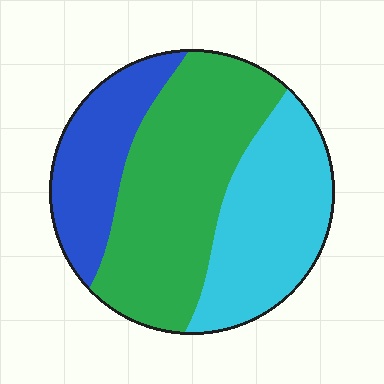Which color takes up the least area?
Blue, at roughly 20%.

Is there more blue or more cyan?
Cyan.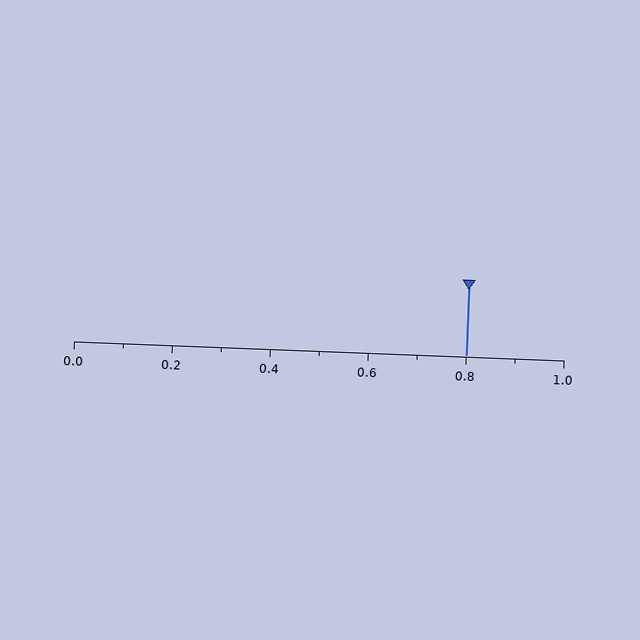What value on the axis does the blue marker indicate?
The marker indicates approximately 0.8.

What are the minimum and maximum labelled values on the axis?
The axis runs from 0.0 to 1.0.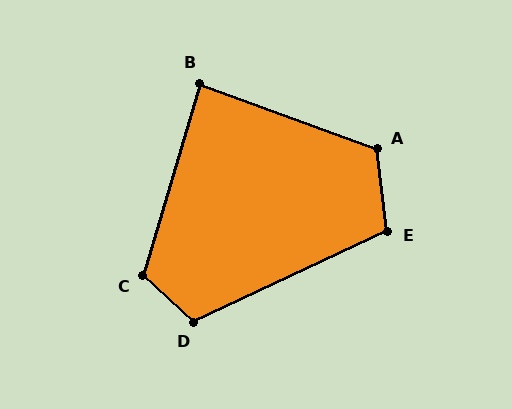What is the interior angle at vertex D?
Approximately 112 degrees (obtuse).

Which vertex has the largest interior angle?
A, at approximately 117 degrees.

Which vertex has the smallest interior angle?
B, at approximately 86 degrees.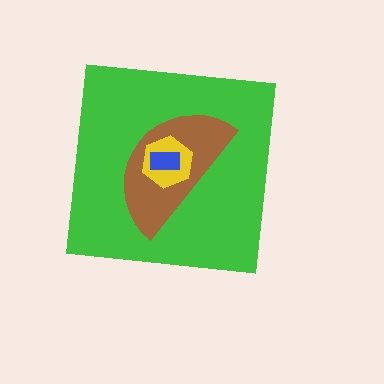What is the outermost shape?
The green square.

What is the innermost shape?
The blue rectangle.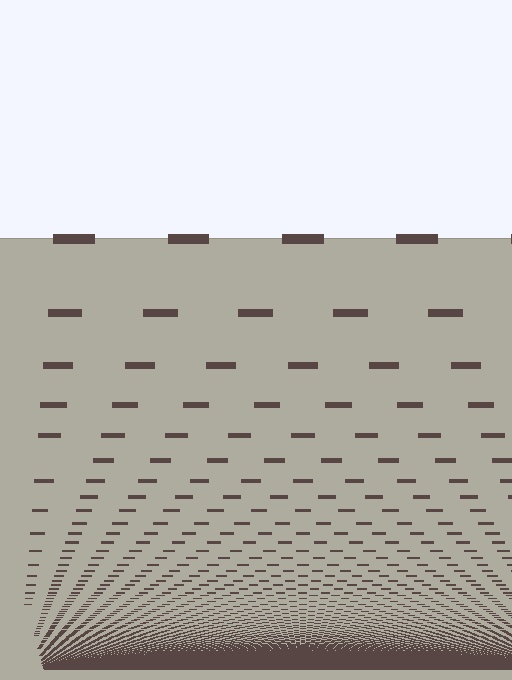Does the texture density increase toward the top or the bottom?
Density increases toward the bottom.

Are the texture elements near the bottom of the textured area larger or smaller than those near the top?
Smaller. The gradient is inverted — elements near the bottom are smaller and denser.